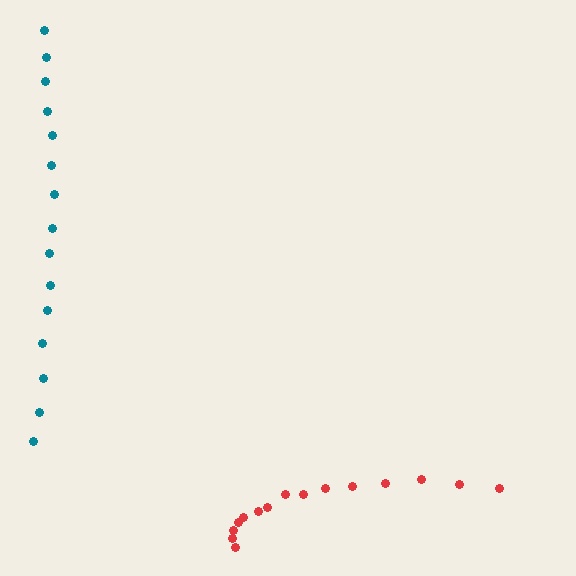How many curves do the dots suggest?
There are 2 distinct paths.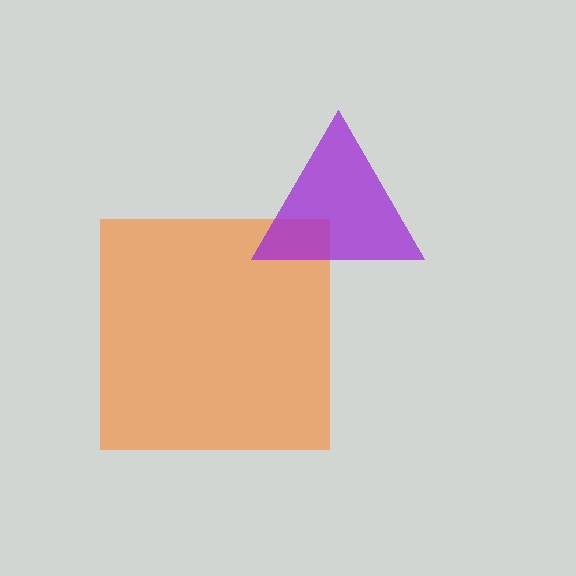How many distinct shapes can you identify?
There are 2 distinct shapes: an orange square, a purple triangle.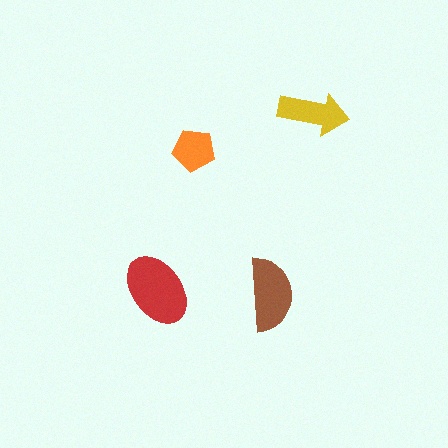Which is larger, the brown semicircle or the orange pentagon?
The brown semicircle.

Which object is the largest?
The red ellipse.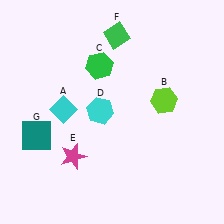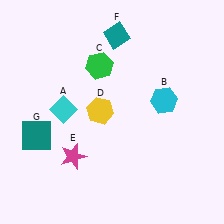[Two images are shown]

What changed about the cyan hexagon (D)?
In Image 1, D is cyan. In Image 2, it changed to yellow.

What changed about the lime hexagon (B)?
In Image 1, B is lime. In Image 2, it changed to cyan.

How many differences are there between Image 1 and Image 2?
There are 3 differences between the two images.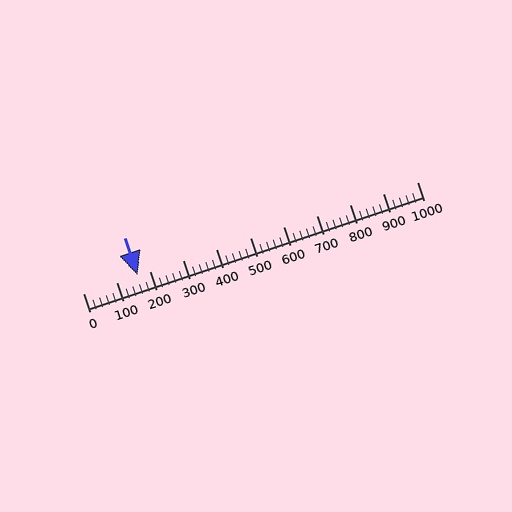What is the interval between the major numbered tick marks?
The major tick marks are spaced 100 units apart.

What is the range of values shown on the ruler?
The ruler shows values from 0 to 1000.